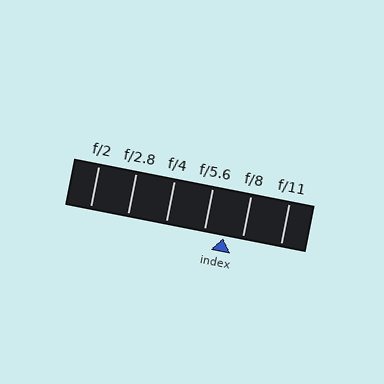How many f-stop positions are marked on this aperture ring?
There are 6 f-stop positions marked.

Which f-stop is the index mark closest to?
The index mark is closest to f/8.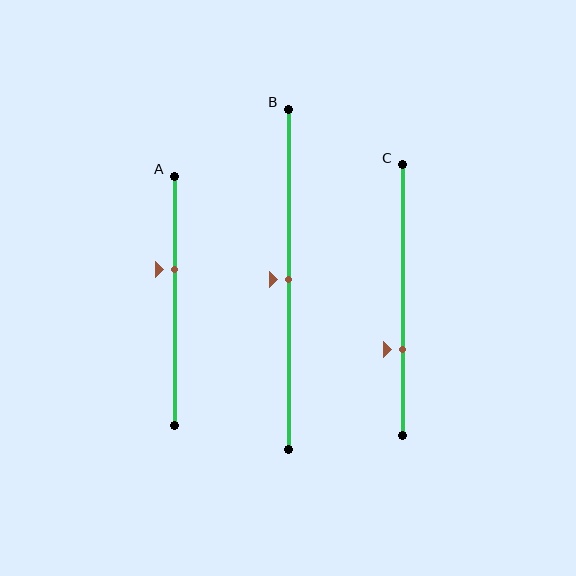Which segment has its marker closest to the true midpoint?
Segment B has its marker closest to the true midpoint.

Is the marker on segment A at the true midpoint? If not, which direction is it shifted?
No, the marker on segment A is shifted upward by about 13% of the segment length.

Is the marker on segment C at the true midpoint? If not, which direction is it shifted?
No, the marker on segment C is shifted downward by about 18% of the segment length.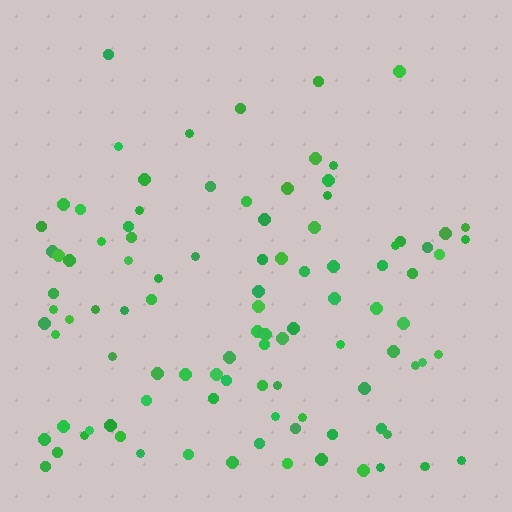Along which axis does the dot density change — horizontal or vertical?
Vertical.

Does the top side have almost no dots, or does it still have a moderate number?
Still a moderate number, just noticeably fewer than the bottom.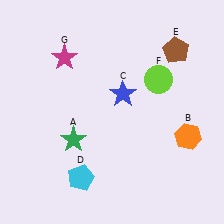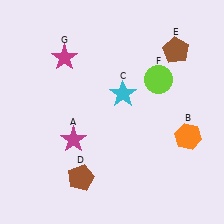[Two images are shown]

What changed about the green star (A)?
In Image 1, A is green. In Image 2, it changed to magenta.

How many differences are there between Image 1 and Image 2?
There are 3 differences between the two images.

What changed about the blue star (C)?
In Image 1, C is blue. In Image 2, it changed to cyan.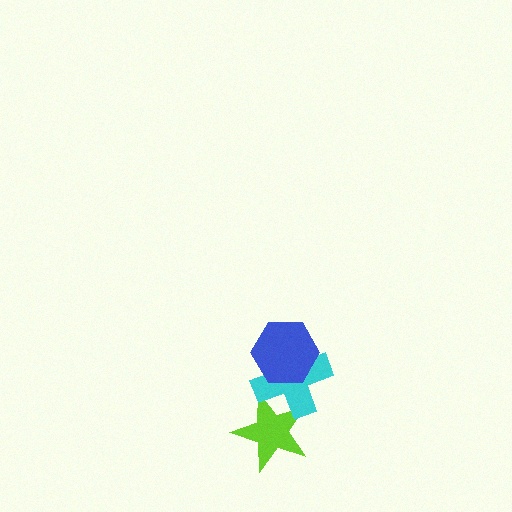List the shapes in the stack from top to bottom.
From top to bottom: the blue hexagon, the cyan cross, the lime star.